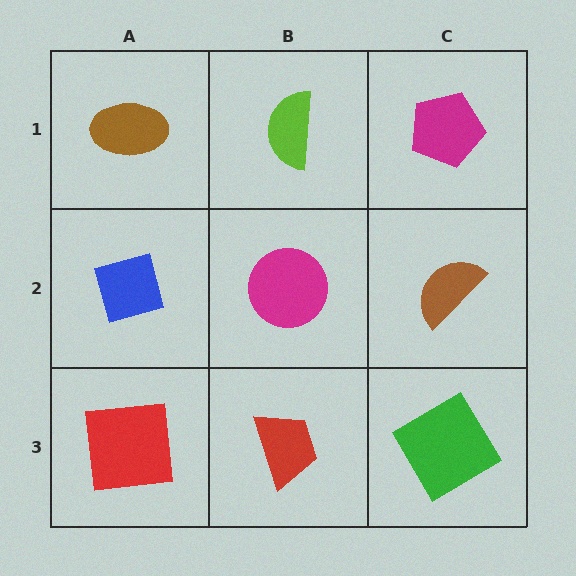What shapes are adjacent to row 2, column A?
A brown ellipse (row 1, column A), a red square (row 3, column A), a magenta circle (row 2, column B).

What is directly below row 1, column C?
A brown semicircle.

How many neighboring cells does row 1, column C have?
2.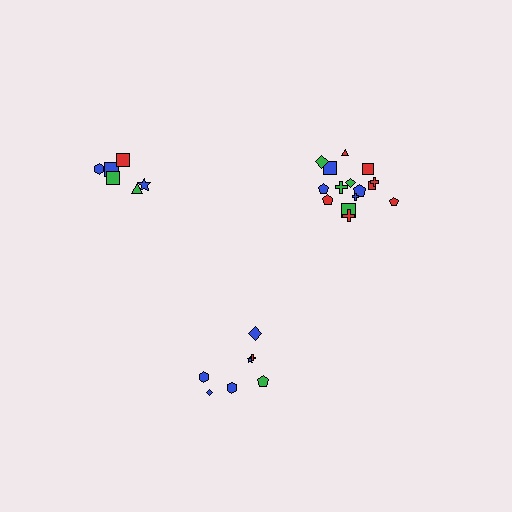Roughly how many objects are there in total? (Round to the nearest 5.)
Roughly 30 objects in total.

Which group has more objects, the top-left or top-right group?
The top-right group.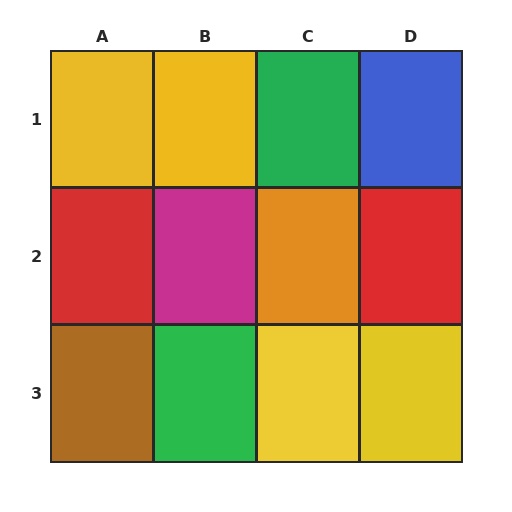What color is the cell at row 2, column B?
Magenta.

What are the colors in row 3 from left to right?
Brown, green, yellow, yellow.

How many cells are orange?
1 cell is orange.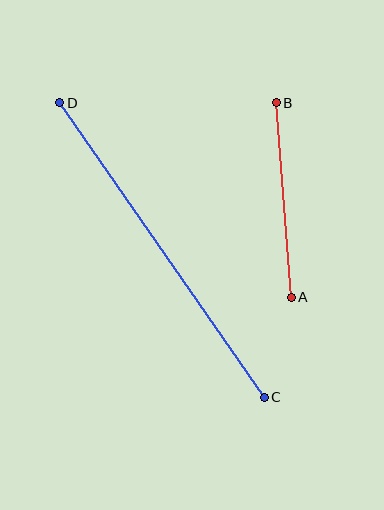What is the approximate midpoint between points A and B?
The midpoint is at approximately (284, 200) pixels.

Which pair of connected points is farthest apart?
Points C and D are farthest apart.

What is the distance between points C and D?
The distance is approximately 359 pixels.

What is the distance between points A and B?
The distance is approximately 195 pixels.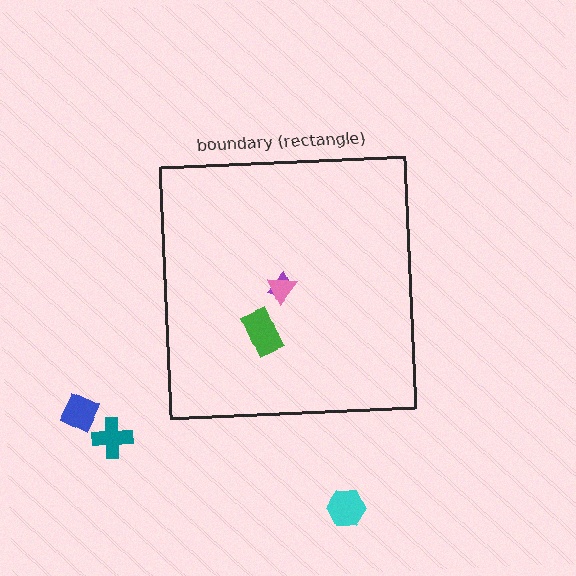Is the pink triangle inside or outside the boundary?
Inside.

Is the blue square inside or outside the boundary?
Outside.